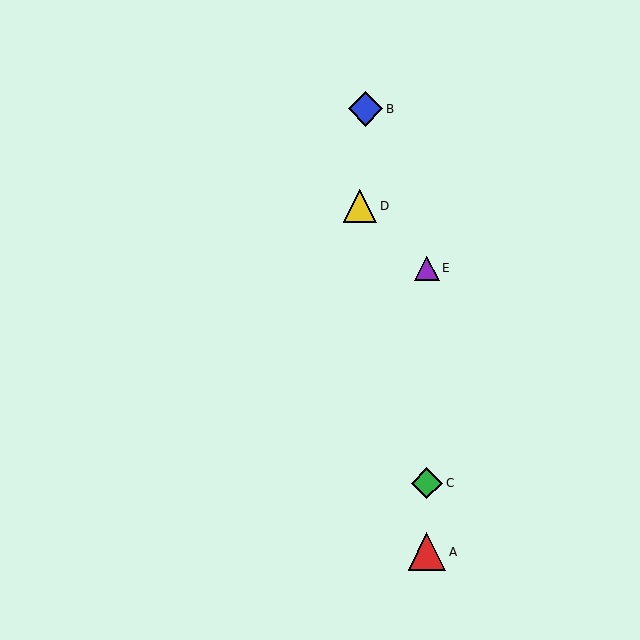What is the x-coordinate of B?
Object B is at x≈366.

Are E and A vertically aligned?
Yes, both are at x≈427.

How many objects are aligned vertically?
3 objects (A, C, E) are aligned vertically.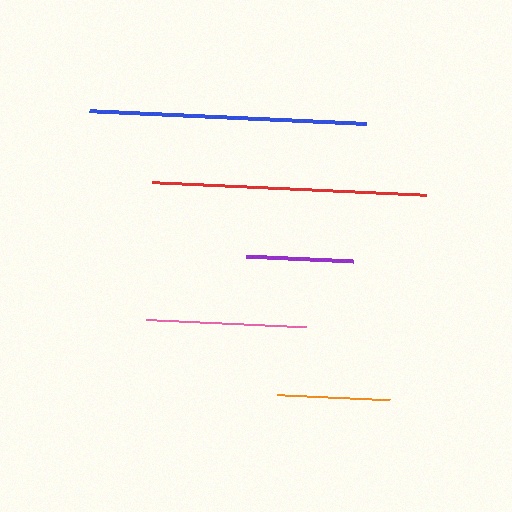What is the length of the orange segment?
The orange segment is approximately 114 pixels long.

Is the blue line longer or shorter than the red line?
The blue line is longer than the red line.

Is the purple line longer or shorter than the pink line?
The pink line is longer than the purple line.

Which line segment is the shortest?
The purple line is the shortest at approximately 107 pixels.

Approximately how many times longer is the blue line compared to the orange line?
The blue line is approximately 2.4 times the length of the orange line.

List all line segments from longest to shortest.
From longest to shortest: blue, red, pink, orange, purple.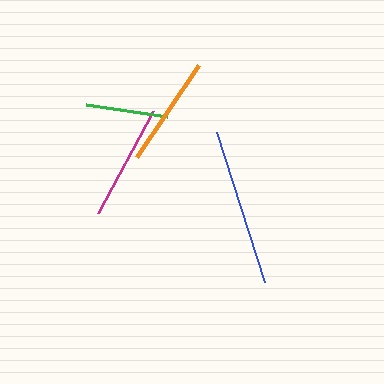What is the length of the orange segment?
The orange segment is approximately 111 pixels long.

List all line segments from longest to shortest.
From longest to shortest: blue, magenta, orange, green.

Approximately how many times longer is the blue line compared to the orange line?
The blue line is approximately 1.4 times the length of the orange line.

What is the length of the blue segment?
The blue segment is approximately 157 pixels long.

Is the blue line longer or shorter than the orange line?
The blue line is longer than the orange line.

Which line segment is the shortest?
The green line is the shortest at approximately 82 pixels.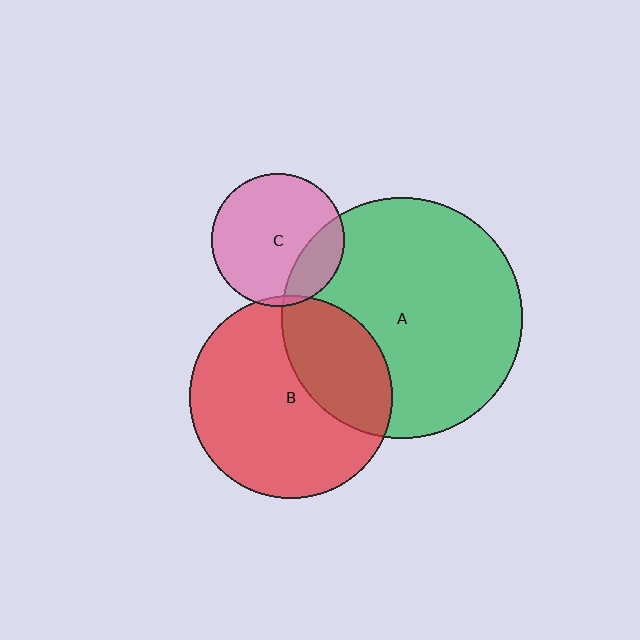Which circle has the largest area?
Circle A (green).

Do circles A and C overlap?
Yes.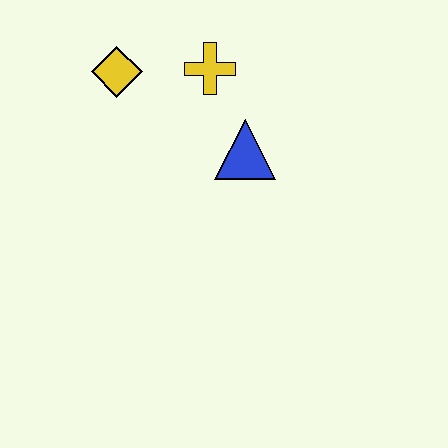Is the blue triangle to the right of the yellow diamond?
Yes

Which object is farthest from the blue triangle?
The yellow diamond is farthest from the blue triangle.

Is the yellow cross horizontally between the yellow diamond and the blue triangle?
Yes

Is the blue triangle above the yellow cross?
No